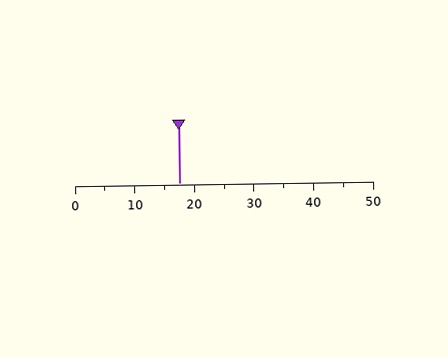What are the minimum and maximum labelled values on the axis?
The axis runs from 0 to 50.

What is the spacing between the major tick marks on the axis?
The major ticks are spaced 10 apart.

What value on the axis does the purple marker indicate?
The marker indicates approximately 17.5.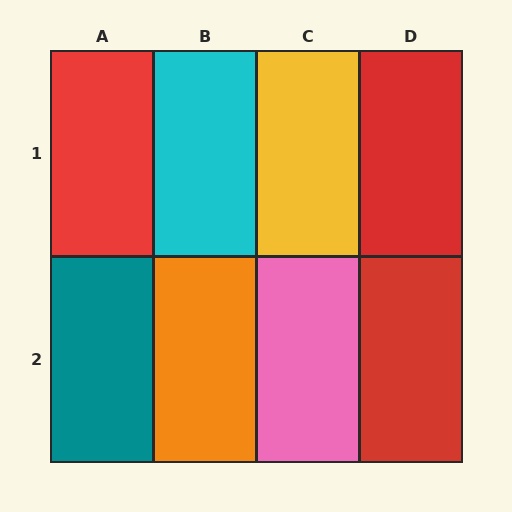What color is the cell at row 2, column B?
Orange.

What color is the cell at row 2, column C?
Pink.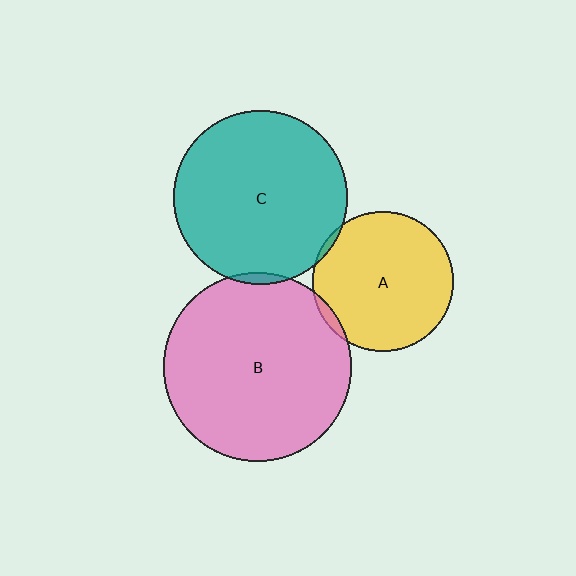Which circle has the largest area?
Circle B (pink).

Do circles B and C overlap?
Yes.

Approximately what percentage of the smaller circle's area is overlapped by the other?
Approximately 5%.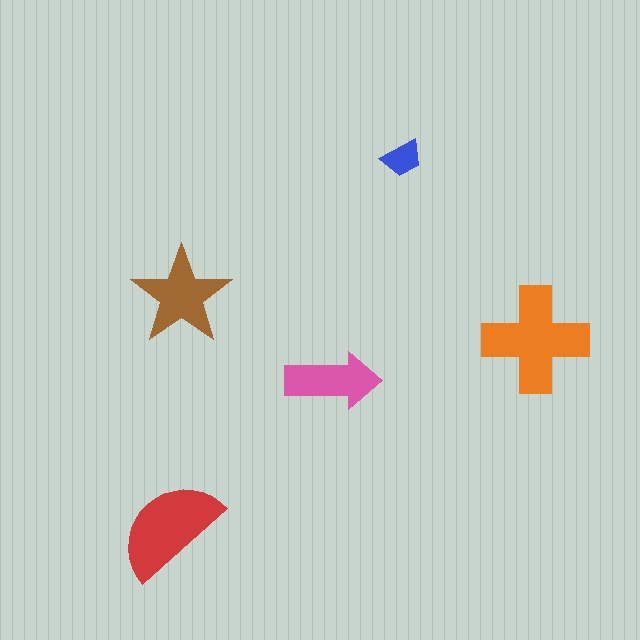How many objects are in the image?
There are 5 objects in the image.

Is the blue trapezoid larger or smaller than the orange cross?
Smaller.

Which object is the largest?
The orange cross.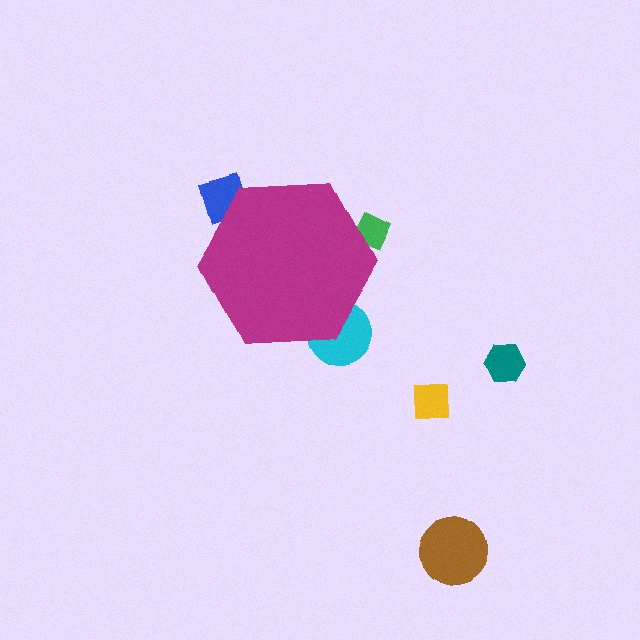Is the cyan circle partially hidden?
Yes, the cyan circle is partially hidden behind the magenta hexagon.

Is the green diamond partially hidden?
Yes, the green diamond is partially hidden behind the magenta hexagon.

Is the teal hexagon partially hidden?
No, the teal hexagon is fully visible.